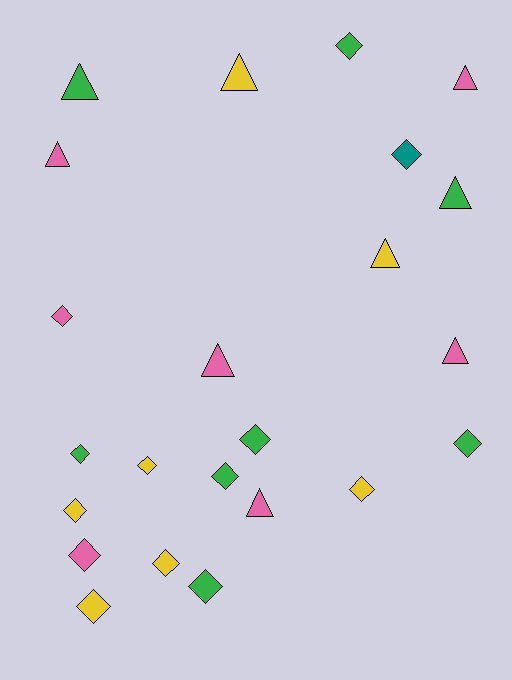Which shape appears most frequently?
Diamond, with 14 objects.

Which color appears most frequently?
Green, with 8 objects.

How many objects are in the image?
There are 23 objects.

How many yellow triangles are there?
There are 2 yellow triangles.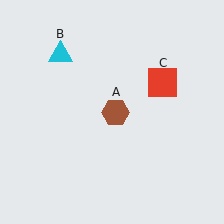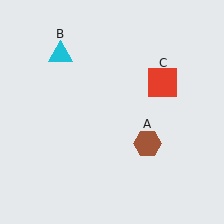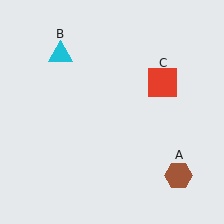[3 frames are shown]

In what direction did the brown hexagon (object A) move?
The brown hexagon (object A) moved down and to the right.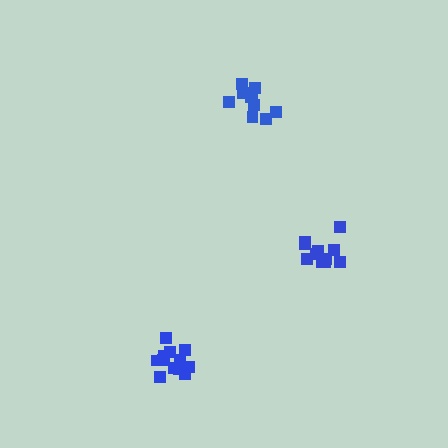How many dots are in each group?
Group 1: 11 dots, Group 2: 12 dots, Group 3: 10 dots (33 total).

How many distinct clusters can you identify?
There are 3 distinct clusters.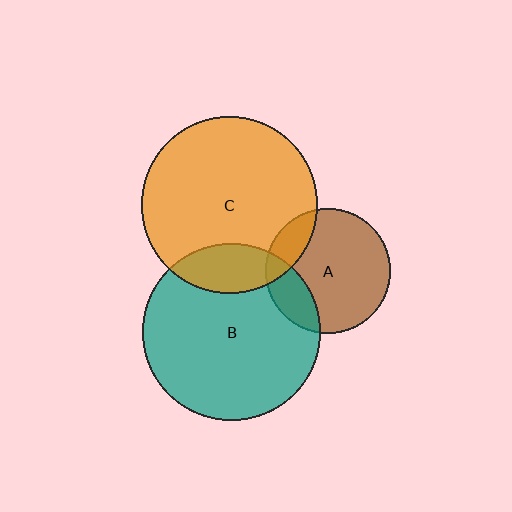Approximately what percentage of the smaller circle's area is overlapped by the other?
Approximately 20%.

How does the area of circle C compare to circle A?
Approximately 2.0 times.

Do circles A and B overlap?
Yes.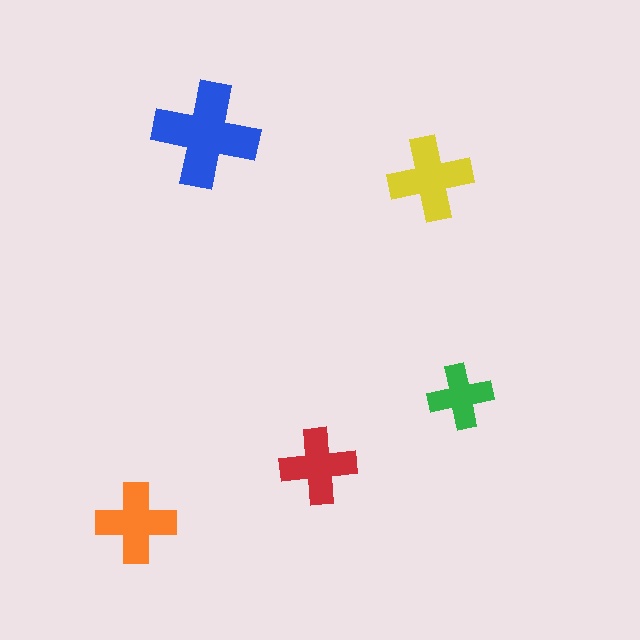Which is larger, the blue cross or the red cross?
The blue one.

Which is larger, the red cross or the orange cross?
The orange one.